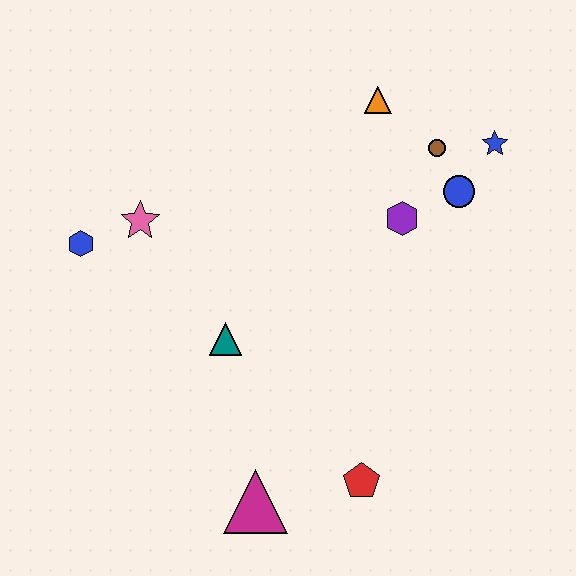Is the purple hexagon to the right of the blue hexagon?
Yes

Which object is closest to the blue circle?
The brown circle is closest to the blue circle.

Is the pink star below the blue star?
Yes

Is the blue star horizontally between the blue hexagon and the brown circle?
No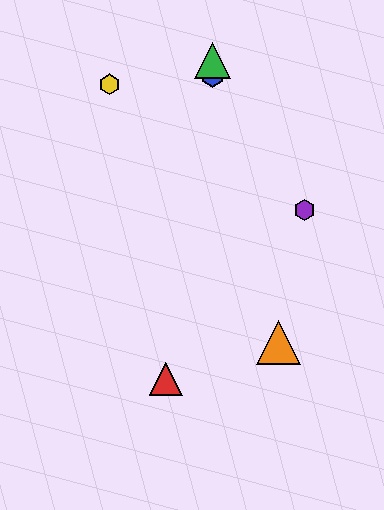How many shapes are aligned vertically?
2 shapes (the blue hexagon, the green triangle) are aligned vertically.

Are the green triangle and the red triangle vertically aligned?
No, the green triangle is at x≈213 and the red triangle is at x≈166.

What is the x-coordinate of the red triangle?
The red triangle is at x≈166.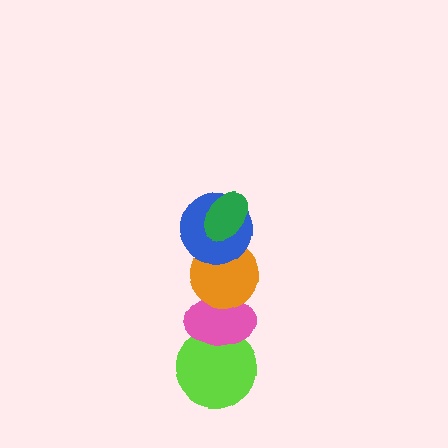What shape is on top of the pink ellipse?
The orange circle is on top of the pink ellipse.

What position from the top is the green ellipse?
The green ellipse is 1st from the top.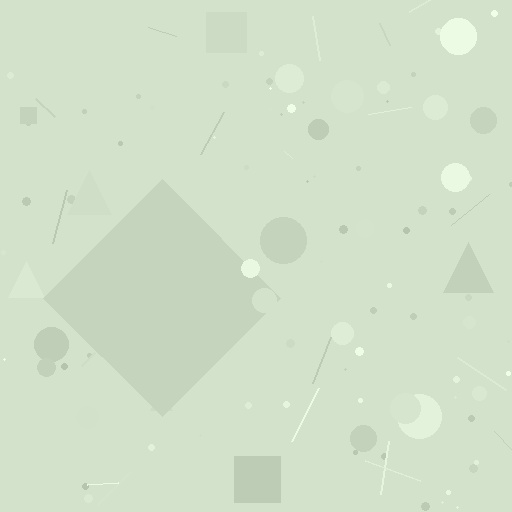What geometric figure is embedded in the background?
A diamond is embedded in the background.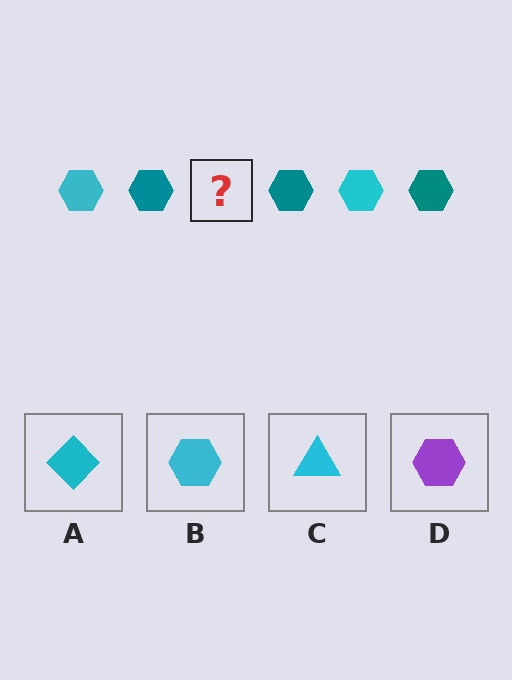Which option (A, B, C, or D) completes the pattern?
B.